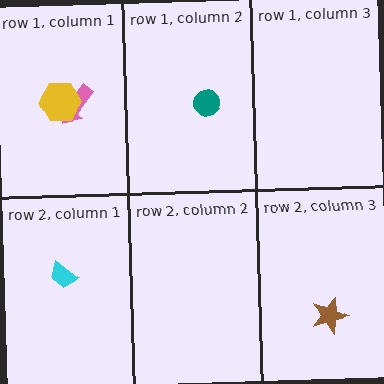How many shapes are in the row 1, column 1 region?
2.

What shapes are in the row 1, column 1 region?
The pink arrow, the yellow hexagon.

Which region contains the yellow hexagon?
The row 1, column 1 region.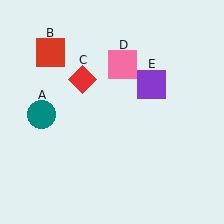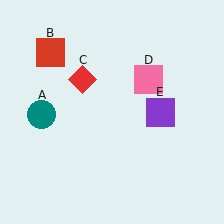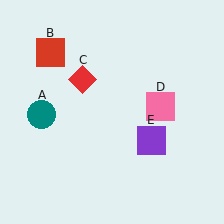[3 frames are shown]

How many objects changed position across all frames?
2 objects changed position: pink square (object D), purple square (object E).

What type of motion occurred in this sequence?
The pink square (object D), purple square (object E) rotated clockwise around the center of the scene.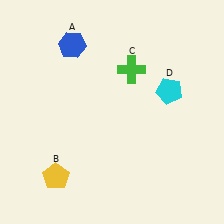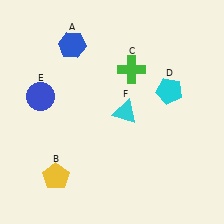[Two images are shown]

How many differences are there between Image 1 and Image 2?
There are 2 differences between the two images.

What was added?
A blue circle (E), a cyan triangle (F) were added in Image 2.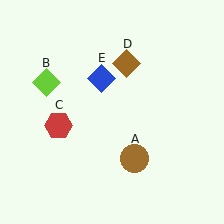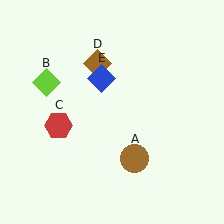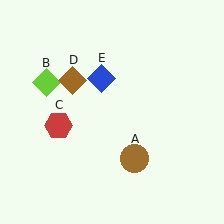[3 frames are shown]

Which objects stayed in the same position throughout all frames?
Brown circle (object A) and lime diamond (object B) and red hexagon (object C) and blue diamond (object E) remained stationary.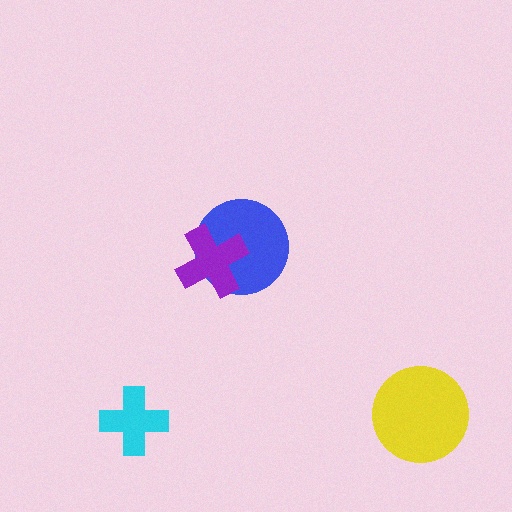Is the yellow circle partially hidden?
No, no other shape covers it.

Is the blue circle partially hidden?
Yes, it is partially covered by another shape.